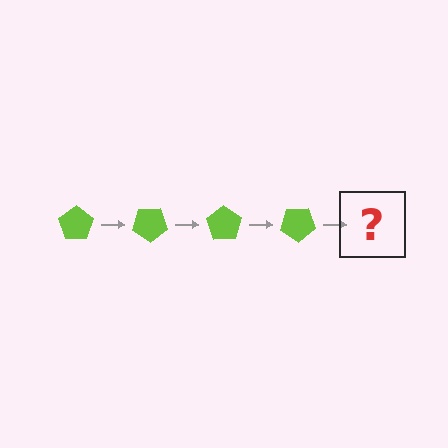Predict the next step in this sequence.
The next step is a lime pentagon rotated 140 degrees.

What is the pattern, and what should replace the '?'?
The pattern is that the pentagon rotates 35 degrees each step. The '?' should be a lime pentagon rotated 140 degrees.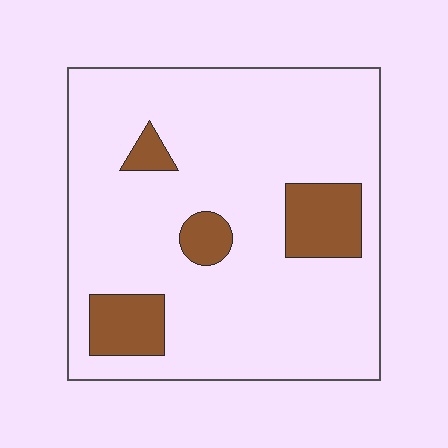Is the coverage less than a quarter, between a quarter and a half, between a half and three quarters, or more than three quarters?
Less than a quarter.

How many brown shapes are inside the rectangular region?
4.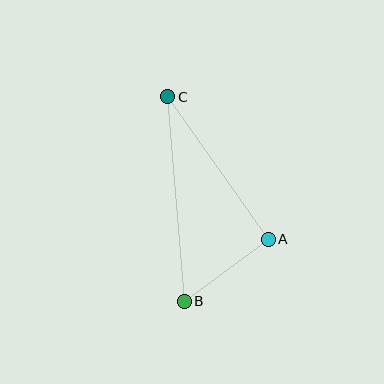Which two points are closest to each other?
Points A and B are closest to each other.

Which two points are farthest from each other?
Points B and C are farthest from each other.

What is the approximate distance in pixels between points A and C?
The distance between A and C is approximately 174 pixels.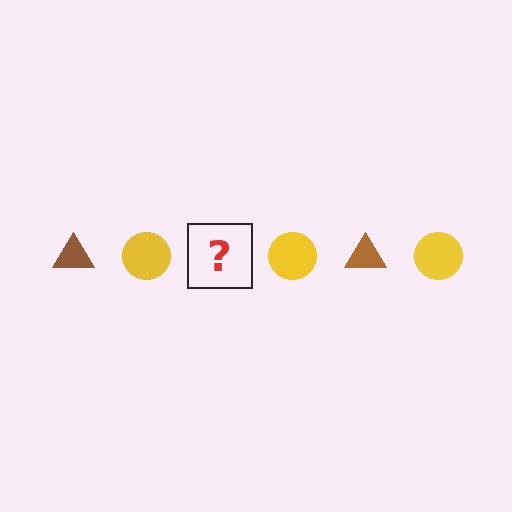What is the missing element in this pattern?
The missing element is a brown triangle.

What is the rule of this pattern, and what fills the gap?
The rule is that the pattern alternates between brown triangle and yellow circle. The gap should be filled with a brown triangle.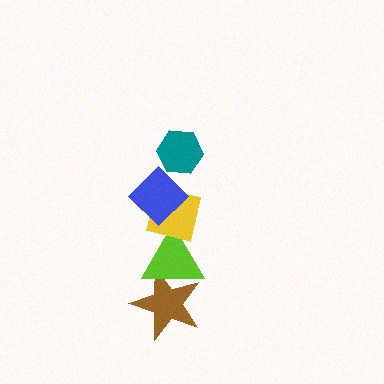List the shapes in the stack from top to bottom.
From top to bottom: the teal hexagon, the blue diamond, the yellow square, the lime triangle, the brown star.